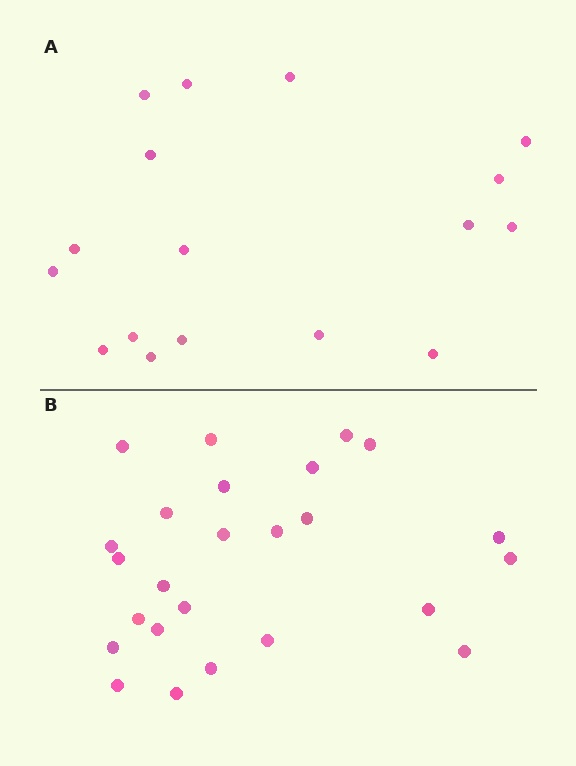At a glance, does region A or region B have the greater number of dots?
Region B (the bottom region) has more dots.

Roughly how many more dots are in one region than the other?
Region B has roughly 8 or so more dots than region A.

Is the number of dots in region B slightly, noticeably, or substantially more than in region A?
Region B has substantially more. The ratio is roughly 1.5 to 1.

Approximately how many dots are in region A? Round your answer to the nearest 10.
About 20 dots. (The exact count is 17, which rounds to 20.)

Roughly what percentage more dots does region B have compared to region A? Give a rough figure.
About 45% more.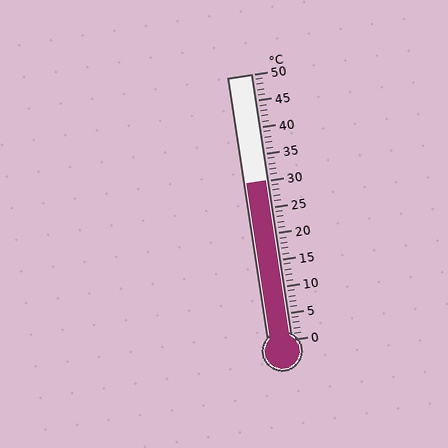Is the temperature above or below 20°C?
The temperature is above 20°C.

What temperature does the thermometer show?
The thermometer shows approximately 30°C.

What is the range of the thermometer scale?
The thermometer scale ranges from 0°C to 50°C.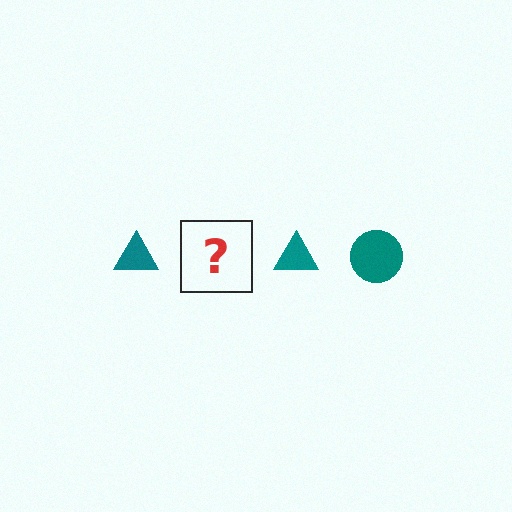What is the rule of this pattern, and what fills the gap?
The rule is that the pattern cycles through triangle, circle shapes in teal. The gap should be filled with a teal circle.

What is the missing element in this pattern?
The missing element is a teal circle.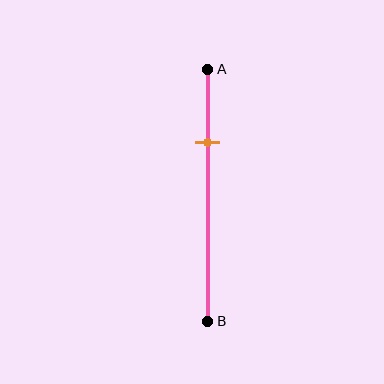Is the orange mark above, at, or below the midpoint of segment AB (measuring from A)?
The orange mark is above the midpoint of segment AB.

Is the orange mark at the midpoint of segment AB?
No, the mark is at about 30% from A, not at the 50% midpoint.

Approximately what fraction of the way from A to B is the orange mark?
The orange mark is approximately 30% of the way from A to B.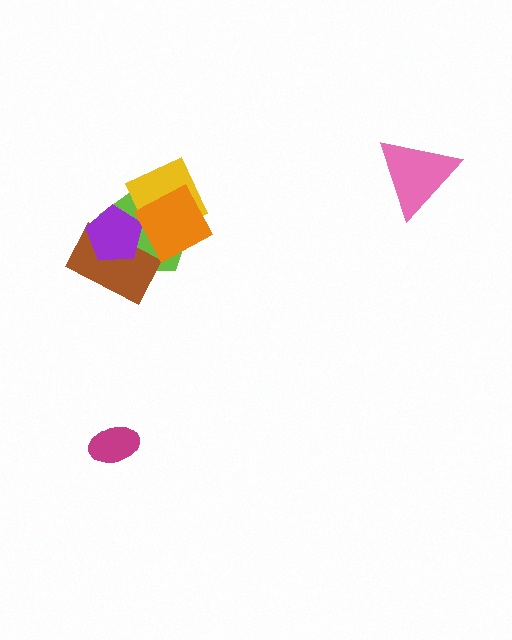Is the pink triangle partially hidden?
No, no other shape covers it.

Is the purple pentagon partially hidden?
Yes, it is partially covered by another shape.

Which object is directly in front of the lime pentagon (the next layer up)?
The yellow diamond is directly in front of the lime pentagon.